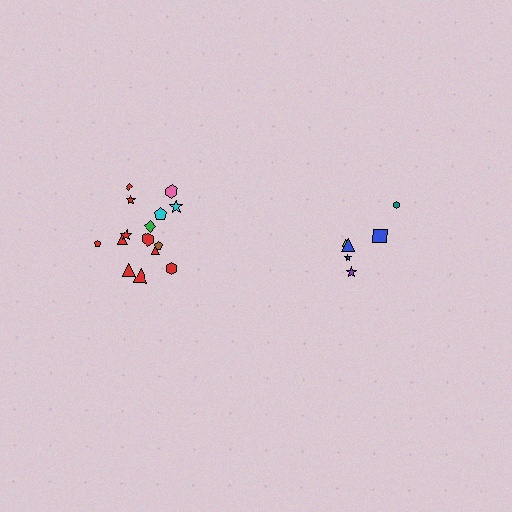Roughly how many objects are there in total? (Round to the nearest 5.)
Roughly 20 objects in total.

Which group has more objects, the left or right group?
The left group.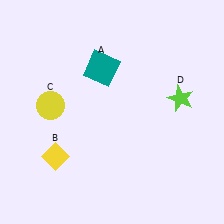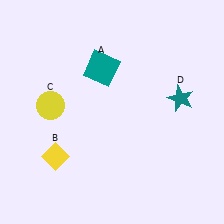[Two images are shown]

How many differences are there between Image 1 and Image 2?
There is 1 difference between the two images.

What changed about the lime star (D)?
In Image 1, D is lime. In Image 2, it changed to teal.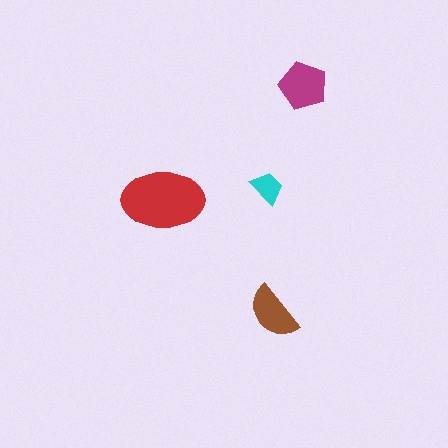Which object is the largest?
The red ellipse.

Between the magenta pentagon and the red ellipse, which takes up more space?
The red ellipse.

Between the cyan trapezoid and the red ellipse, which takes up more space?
The red ellipse.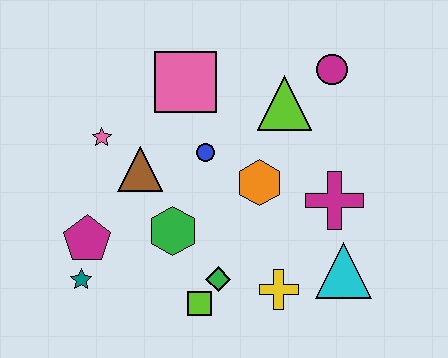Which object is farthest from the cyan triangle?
The pink star is farthest from the cyan triangle.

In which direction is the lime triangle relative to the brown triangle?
The lime triangle is to the right of the brown triangle.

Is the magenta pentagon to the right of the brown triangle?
No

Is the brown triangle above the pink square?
No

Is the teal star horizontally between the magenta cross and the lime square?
No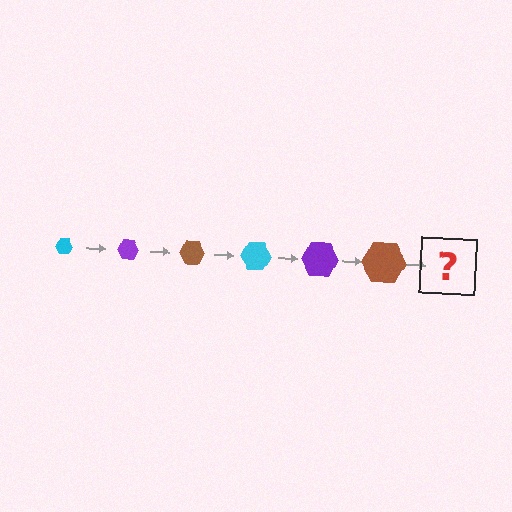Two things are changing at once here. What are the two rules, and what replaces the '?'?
The two rules are that the hexagon grows larger each step and the color cycles through cyan, purple, and brown. The '?' should be a cyan hexagon, larger than the previous one.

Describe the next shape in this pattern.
It should be a cyan hexagon, larger than the previous one.